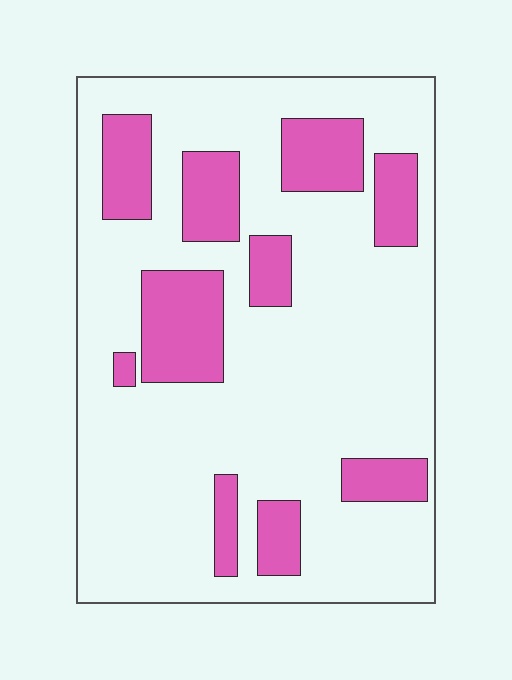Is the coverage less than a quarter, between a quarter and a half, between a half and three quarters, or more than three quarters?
Less than a quarter.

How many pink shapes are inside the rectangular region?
10.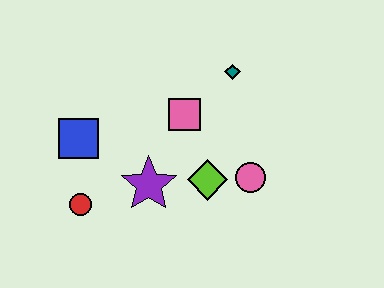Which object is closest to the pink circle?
The lime diamond is closest to the pink circle.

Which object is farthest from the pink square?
The red circle is farthest from the pink square.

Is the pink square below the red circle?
No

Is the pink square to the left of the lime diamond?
Yes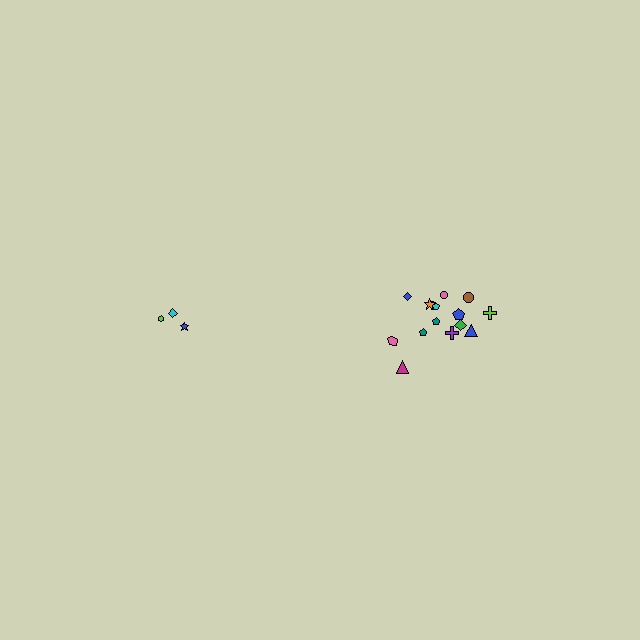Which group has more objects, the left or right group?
The right group.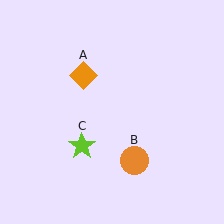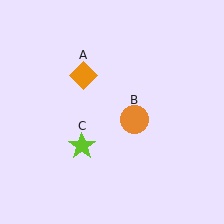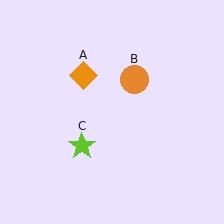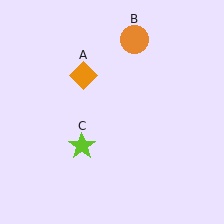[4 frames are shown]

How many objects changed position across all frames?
1 object changed position: orange circle (object B).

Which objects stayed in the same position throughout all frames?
Orange diamond (object A) and lime star (object C) remained stationary.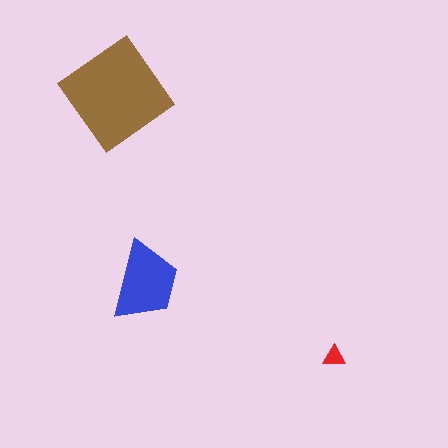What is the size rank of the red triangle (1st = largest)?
3rd.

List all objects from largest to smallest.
The brown diamond, the blue trapezoid, the red triangle.